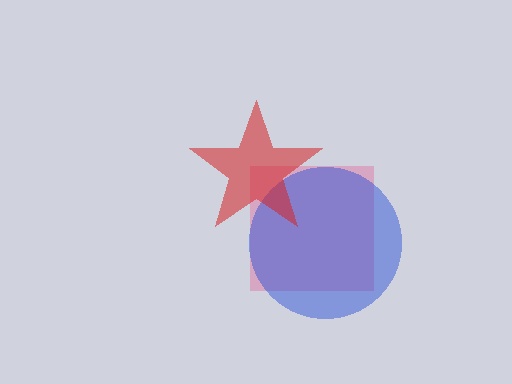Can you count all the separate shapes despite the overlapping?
Yes, there are 3 separate shapes.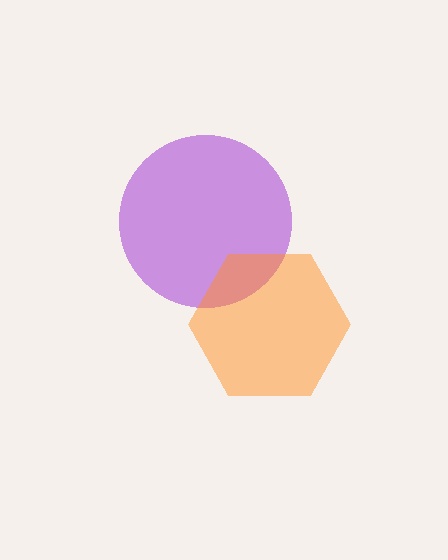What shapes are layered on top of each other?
The layered shapes are: a purple circle, an orange hexagon.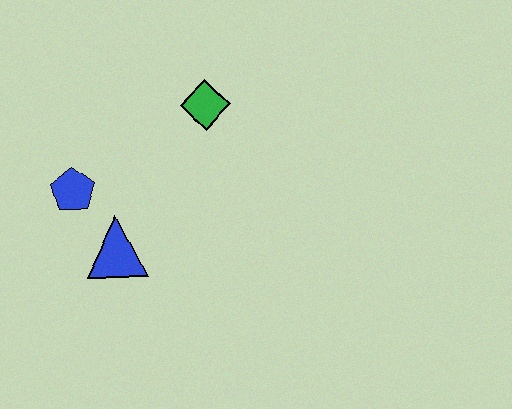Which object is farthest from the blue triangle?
The green diamond is farthest from the blue triangle.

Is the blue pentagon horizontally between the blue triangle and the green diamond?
No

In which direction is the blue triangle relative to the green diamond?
The blue triangle is below the green diamond.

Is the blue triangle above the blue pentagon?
No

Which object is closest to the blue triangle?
The blue pentagon is closest to the blue triangle.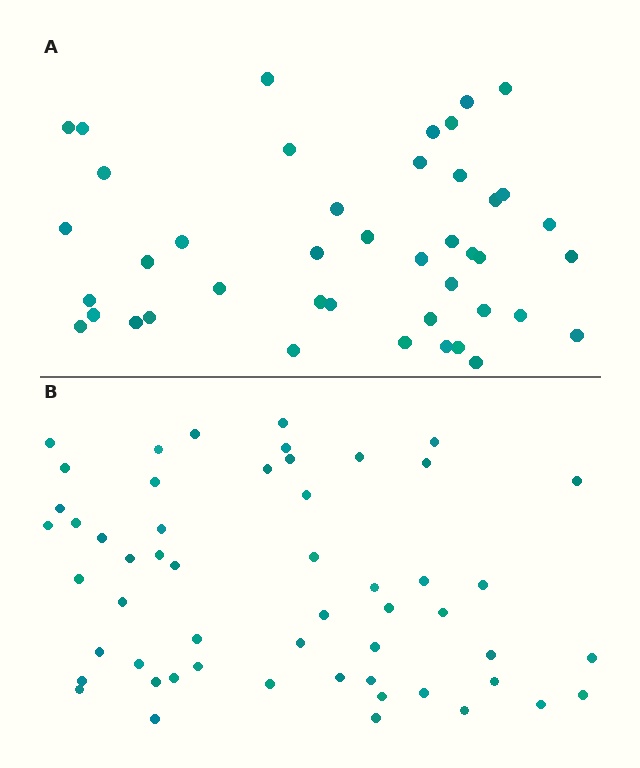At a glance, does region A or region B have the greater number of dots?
Region B (the bottom region) has more dots.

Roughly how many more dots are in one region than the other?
Region B has roughly 12 or so more dots than region A.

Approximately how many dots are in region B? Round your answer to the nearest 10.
About 50 dots. (The exact count is 54, which rounds to 50.)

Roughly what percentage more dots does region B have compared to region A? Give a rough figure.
About 25% more.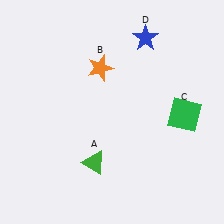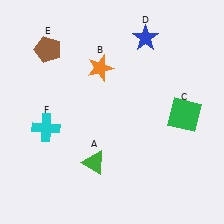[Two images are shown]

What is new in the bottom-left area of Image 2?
A cyan cross (F) was added in the bottom-left area of Image 2.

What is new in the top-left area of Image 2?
A brown pentagon (E) was added in the top-left area of Image 2.